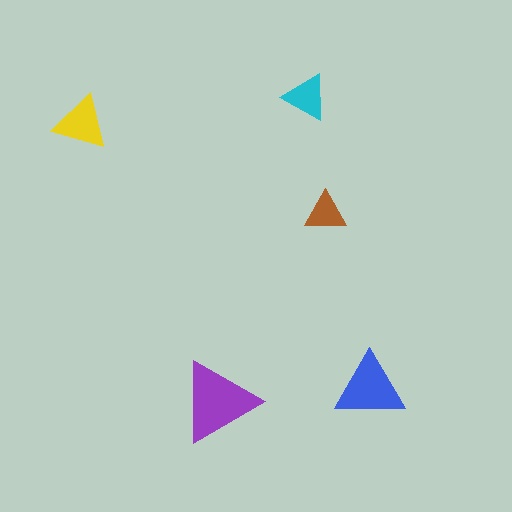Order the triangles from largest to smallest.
the purple one, the blue one, the yellow one, the cyan one, the brown one.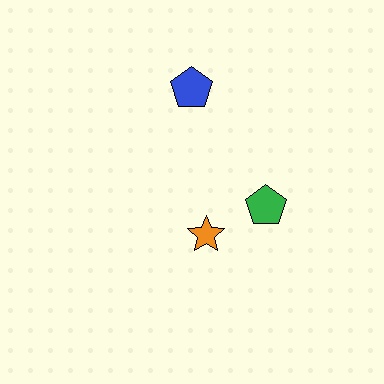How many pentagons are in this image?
There are 2 pentagons.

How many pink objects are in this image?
There are no pink objects.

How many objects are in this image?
There are 3 objects.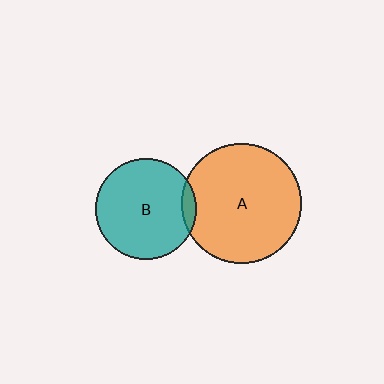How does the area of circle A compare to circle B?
Approximately 1.4 times.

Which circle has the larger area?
Circle A (orange).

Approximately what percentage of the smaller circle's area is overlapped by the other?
Approximately 5%.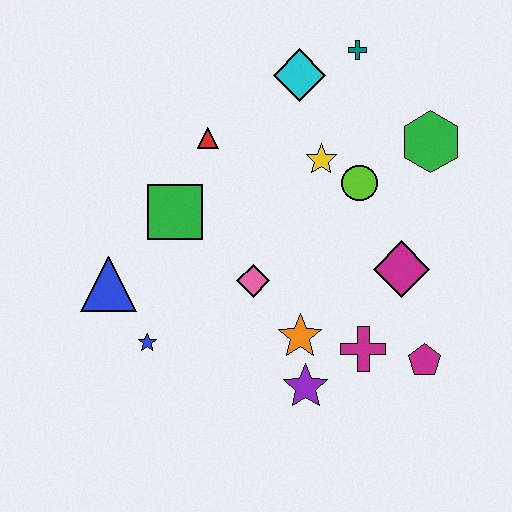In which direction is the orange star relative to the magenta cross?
The orange star is to the left of the magenta cross.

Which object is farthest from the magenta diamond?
The blue triangle is farthest from the magenta diamond.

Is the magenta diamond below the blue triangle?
No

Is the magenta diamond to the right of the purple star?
Yes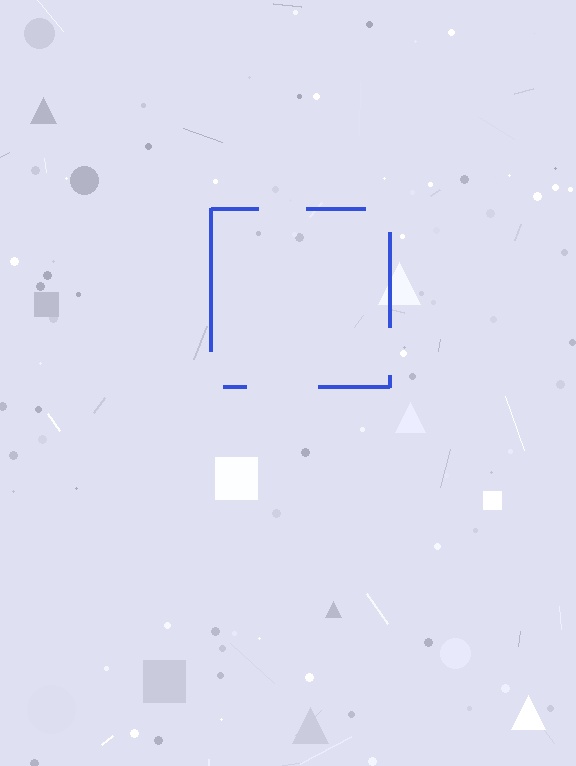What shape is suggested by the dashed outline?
The dashed outline suggests a square.